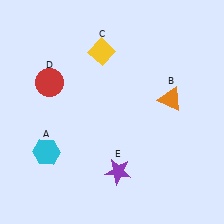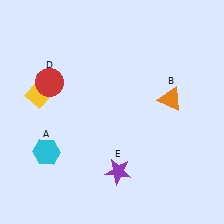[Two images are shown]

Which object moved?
The yellow diamond (C) moved left.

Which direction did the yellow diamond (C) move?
The yellow diamond (C) moved left.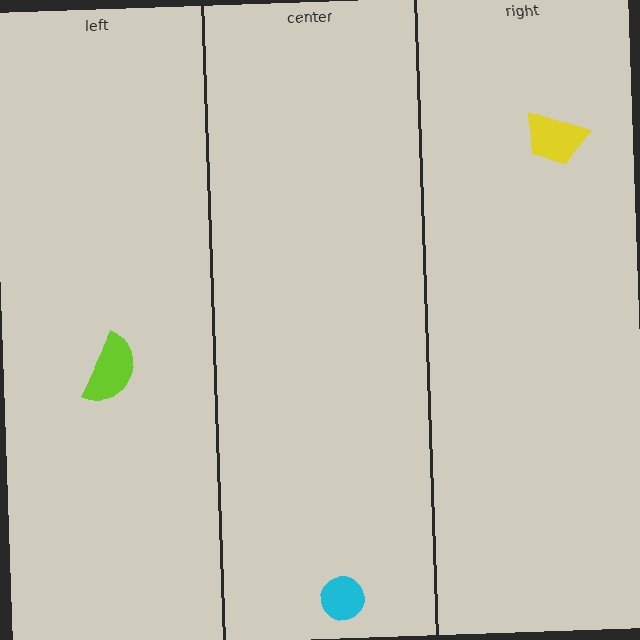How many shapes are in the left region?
1.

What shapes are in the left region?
The lime semicircle.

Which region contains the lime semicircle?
The left region.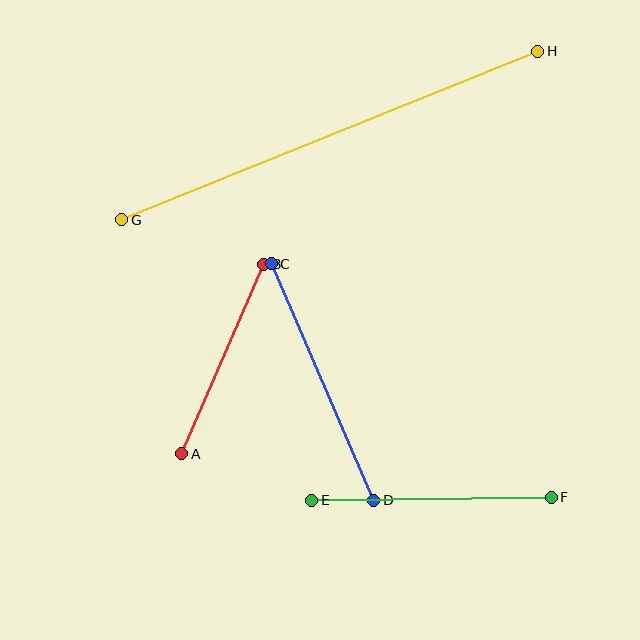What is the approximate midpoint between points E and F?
The midpoint is at approximately (431, 499) pixels.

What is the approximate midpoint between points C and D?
The midpoint is at approximately (322, 382) pixels.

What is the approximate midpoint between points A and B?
The midpoint is at approximately (222, 359) pixels.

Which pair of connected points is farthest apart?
Points G and H are farthest apart.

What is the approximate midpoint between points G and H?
The midpoint is at approximately (330, 136) pixels.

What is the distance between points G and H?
The distance is approximately 449 pixels.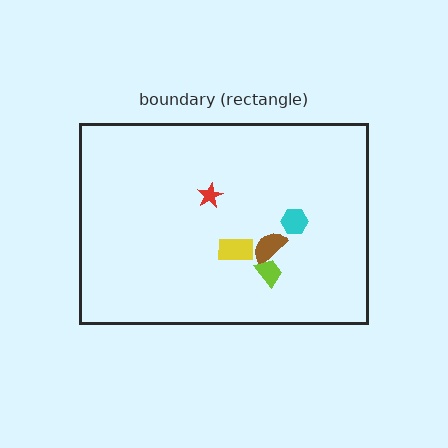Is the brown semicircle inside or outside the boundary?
Inside.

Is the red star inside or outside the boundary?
Inside.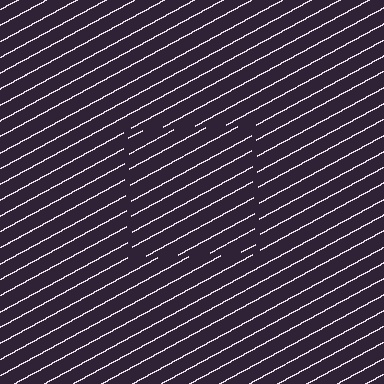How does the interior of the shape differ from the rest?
The interior of the shape contains the same grating, shifted by half a period — the contour is defined by the phase discontinuity where line-ends from the inner and outer gratings abut.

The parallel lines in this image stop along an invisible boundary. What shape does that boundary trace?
An illusory square. The interior of the shape contains the same grating, shifted by half a period — the contour is defined by the phase discontinuity where line-ends from the inner and outer gratings abut.